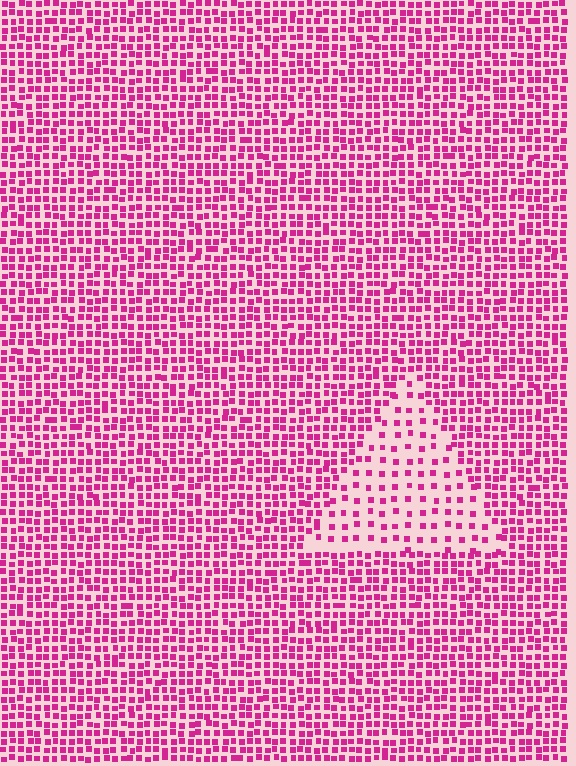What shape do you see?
I see a triangle.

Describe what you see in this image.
The image contains small magenta elements arranged at two different densities. A triangle-shaped region is visible where the elements are less densely packed than the surrounding area.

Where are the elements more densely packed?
The elements are more densely packed outside the triangle boundary.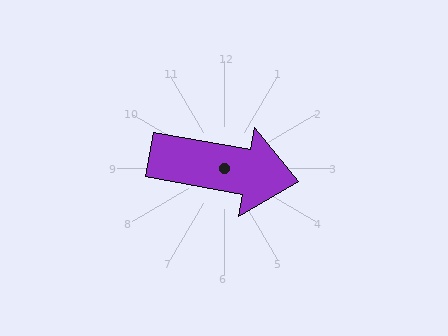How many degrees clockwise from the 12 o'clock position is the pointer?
Approximately 100 degrees.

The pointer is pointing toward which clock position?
Roughly 3 o'clock.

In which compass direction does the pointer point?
East.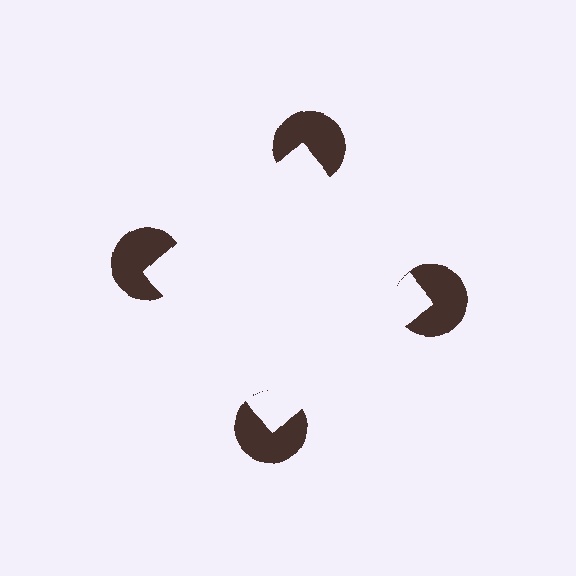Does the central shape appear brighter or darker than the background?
It typically appears slightly brighter than the background, even though no actual brightness change is drawn.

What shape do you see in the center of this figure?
An illusory square — its edges are inferred from the aligned wedge cuts in the pac-man discs, not physically drawn.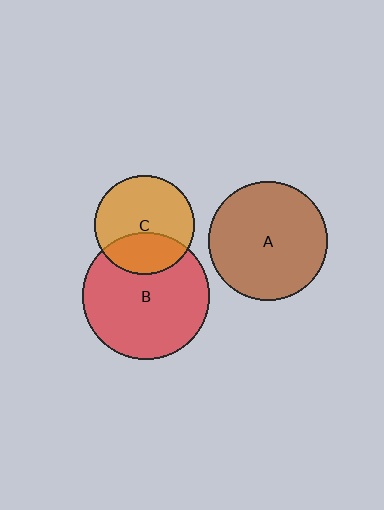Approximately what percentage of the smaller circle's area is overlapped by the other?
Approximately 35%.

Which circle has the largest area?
Circle B (red).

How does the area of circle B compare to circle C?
Approximately 1.6 times.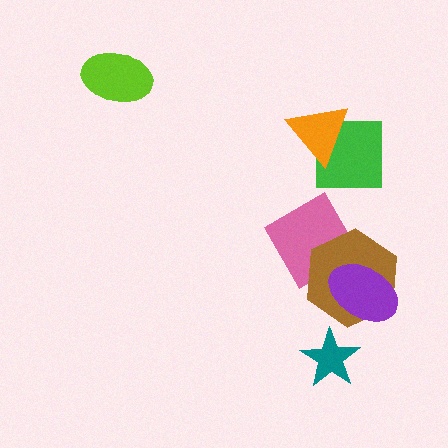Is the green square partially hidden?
Yes, it is partially covered by another shape.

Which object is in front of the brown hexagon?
The purple ellipse is in front of the brown hexagon.